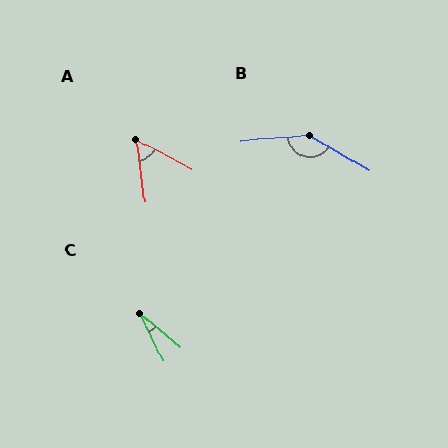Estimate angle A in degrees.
Approximately 55 degrees.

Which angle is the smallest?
C, at approximately 25 degrees.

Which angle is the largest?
B, at approximately 145 degrees.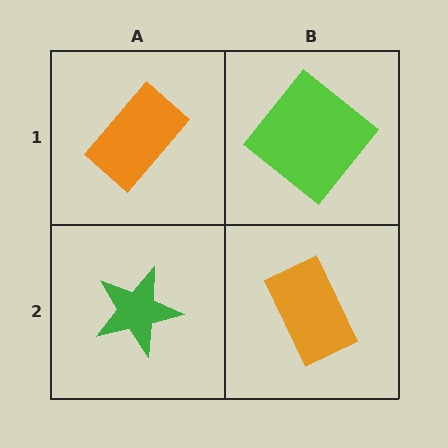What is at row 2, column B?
An orange rectangle.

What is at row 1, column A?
An orange rectangle.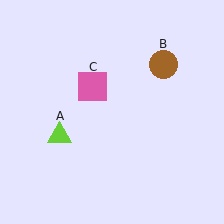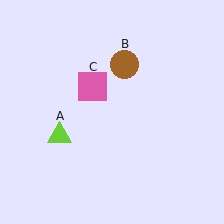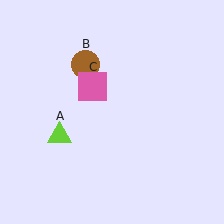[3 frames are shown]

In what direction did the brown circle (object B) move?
The brown circle (object B) moved left.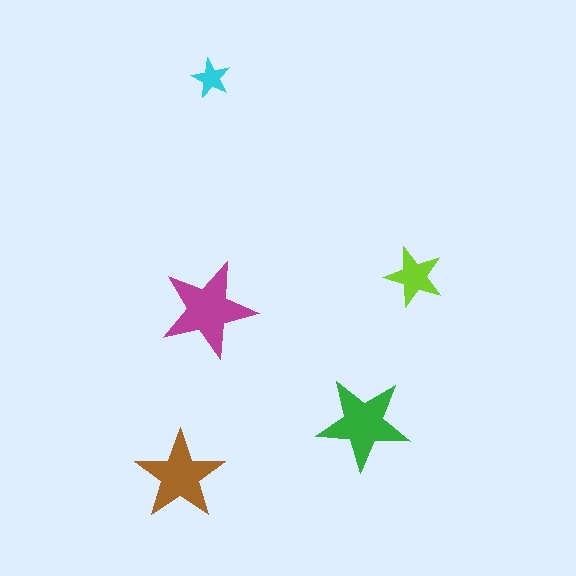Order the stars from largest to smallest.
the magenta one, the green one, the brown one, the lime one, the cyan one.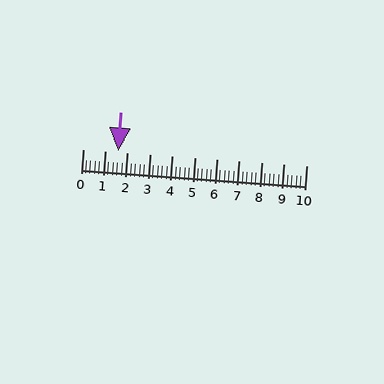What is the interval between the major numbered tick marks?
The major tick marks are spaced 1 units apart.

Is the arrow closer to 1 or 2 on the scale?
The arrow is closer to 2.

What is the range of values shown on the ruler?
The ruler shows values from 0 to 10.